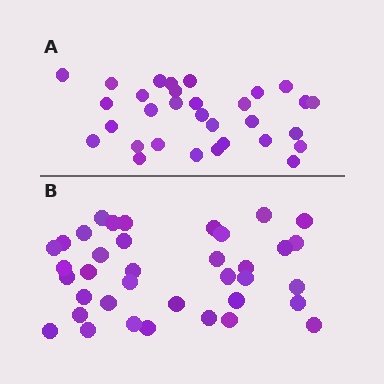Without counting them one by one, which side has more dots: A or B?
Region B (the bottom region) has more dots.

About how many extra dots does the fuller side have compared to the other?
Region B has about 6 more dots than region A.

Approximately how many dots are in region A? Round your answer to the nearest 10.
About 30 dots. (The exact count is 31, which rounds to 30.)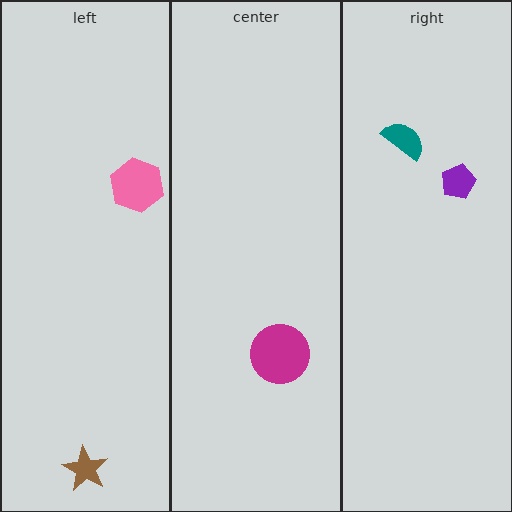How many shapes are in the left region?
2.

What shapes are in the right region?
The purple pentagon, the teal semicircle.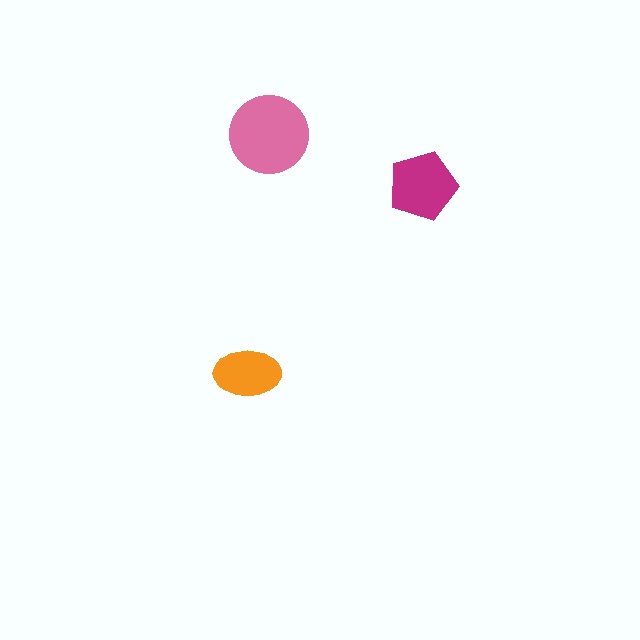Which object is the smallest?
The orange ellipse.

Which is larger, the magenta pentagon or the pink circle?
The pink circle.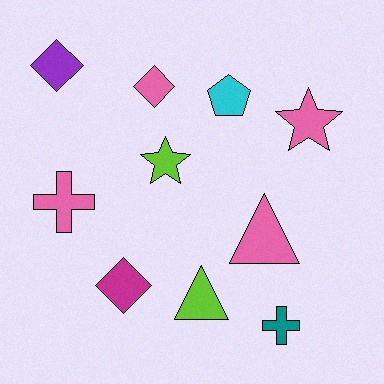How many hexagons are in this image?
There are no hexagons.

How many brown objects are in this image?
There are no brown objects.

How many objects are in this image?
There are 10 objects.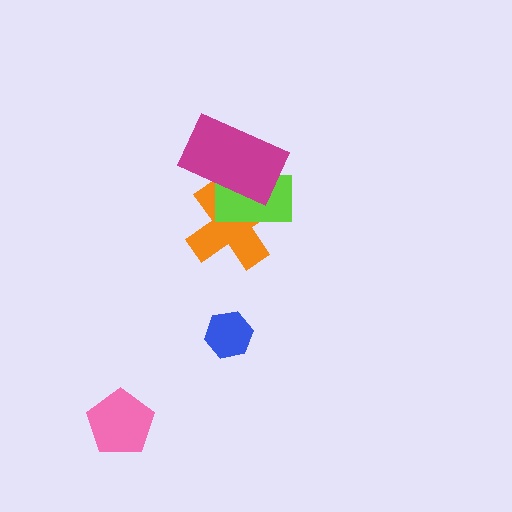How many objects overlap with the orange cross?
2 objects overlap with the orange cross.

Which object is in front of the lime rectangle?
The magenta rectangle is in front of the lime rectangle.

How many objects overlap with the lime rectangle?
2 objects overlap with the lime rectangle.